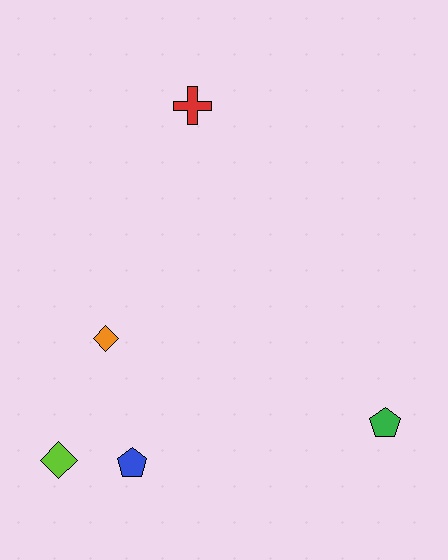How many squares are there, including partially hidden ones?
There are no squares.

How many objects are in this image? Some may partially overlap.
There are 5 objects.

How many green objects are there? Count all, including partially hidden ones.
There is 1 green object.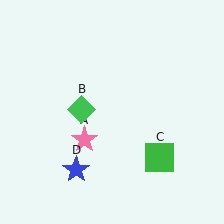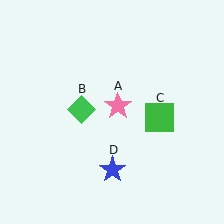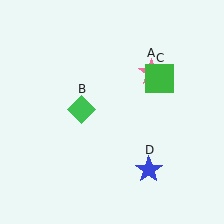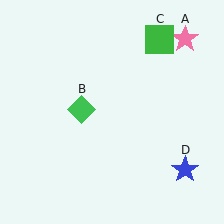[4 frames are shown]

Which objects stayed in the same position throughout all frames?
Green diamond (object B) remained stationary.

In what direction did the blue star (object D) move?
The blue star (object D) moved right.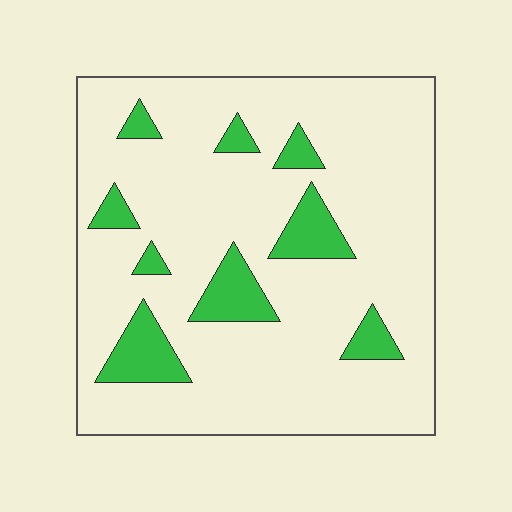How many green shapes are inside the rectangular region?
9.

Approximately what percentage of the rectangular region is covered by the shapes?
Approximately 15%.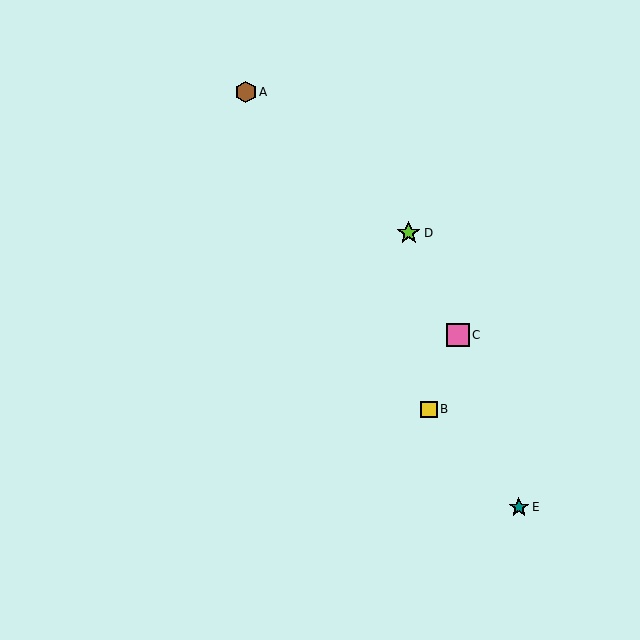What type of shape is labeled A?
Shape A is a brown hexagon.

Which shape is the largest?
The lime star (labeled D) is the largest.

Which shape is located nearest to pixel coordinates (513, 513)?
The teal star (labeled E) at (519, 507) is nearest to that location.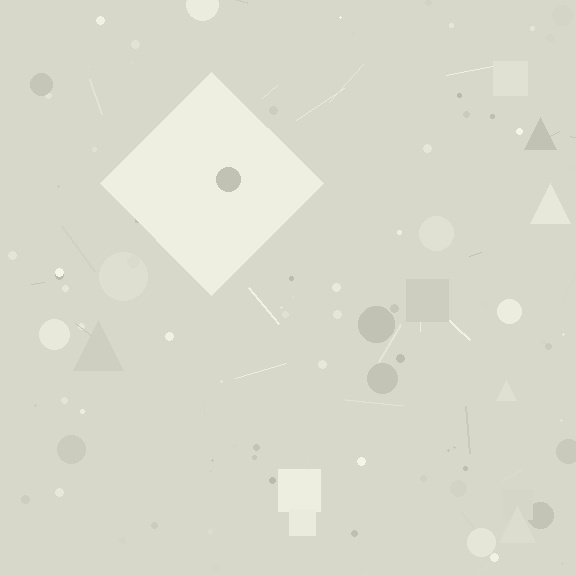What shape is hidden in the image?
A diamond is hidden in the image.